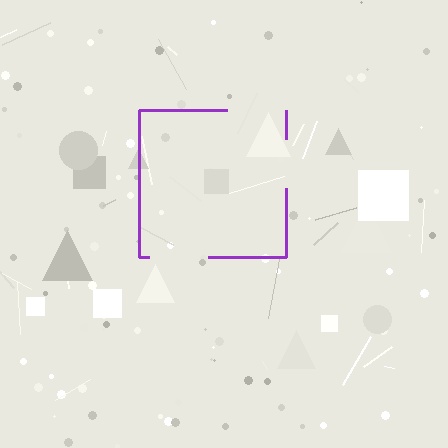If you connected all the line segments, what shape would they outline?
They would outline a square.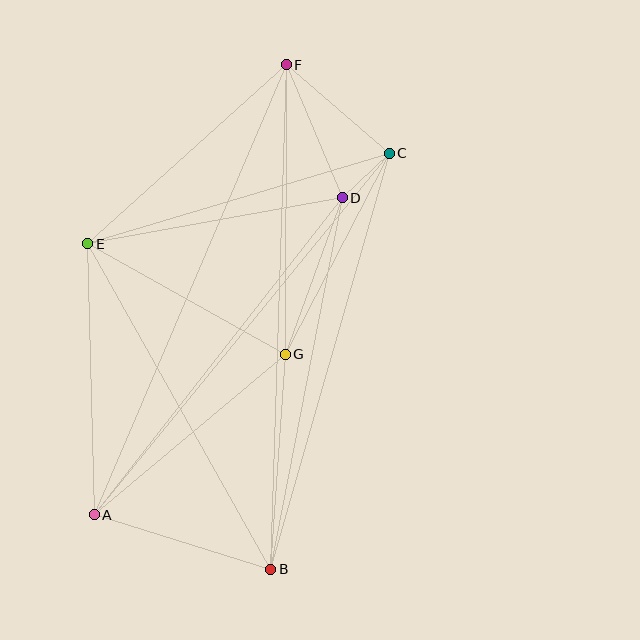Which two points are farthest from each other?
Points B and F are farthest from each other.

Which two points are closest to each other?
Points C and D are closest to each other.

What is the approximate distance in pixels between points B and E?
The distance between B and E is approximately 374 pixels.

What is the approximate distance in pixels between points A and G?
The distance between A and G is approximately 250 pixels.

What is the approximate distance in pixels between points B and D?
The distance between B and D is approximately 379 pixels.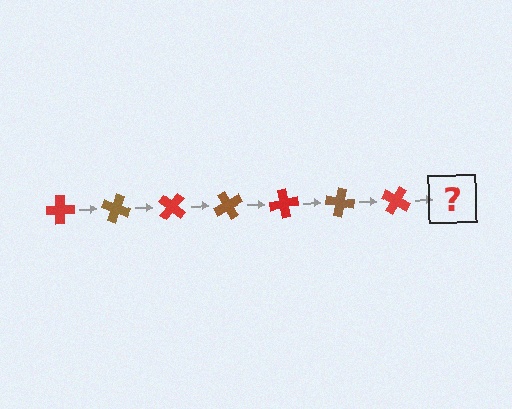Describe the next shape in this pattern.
It should be a brown cross, rotated 140 degrees from the start.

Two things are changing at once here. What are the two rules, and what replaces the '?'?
The two rules are that it rotates 20 degrees each step and the color cycles through red and brown. The '?' should be a brown cross, rotated 140 degrees from the start.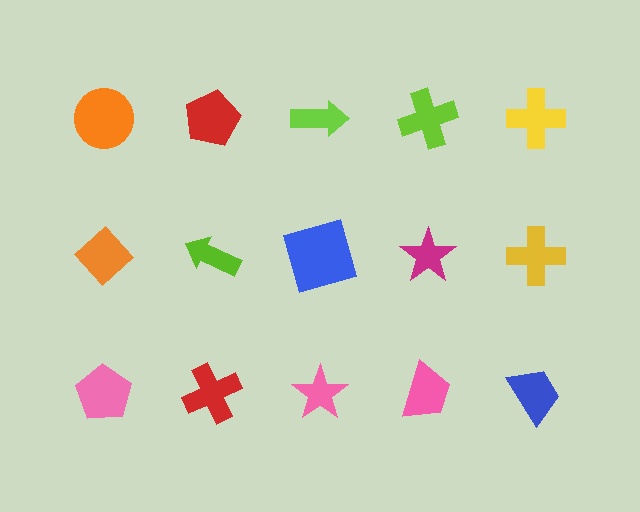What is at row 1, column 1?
An orange circle.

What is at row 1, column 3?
A lime arrow.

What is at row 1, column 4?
A lime cross.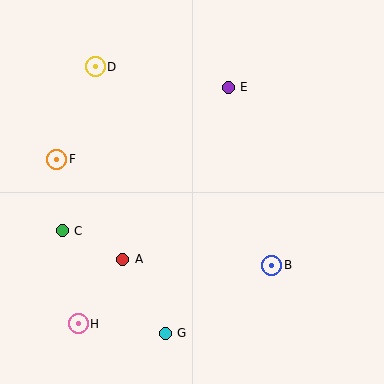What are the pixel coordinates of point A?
Point A is at (123, 259).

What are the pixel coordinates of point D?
Point D is at (95, 67).